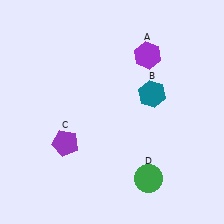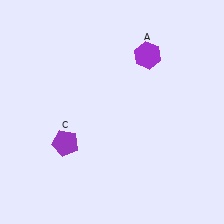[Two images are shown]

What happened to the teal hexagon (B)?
The teal hexagon (B) was removed in Image 2. It was in the top-right area of Image 1.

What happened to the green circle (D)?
The green circle (D) was removed in Image 2. It was in the bottom-right area of Image 1.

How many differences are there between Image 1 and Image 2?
There are 2 differences between the two images.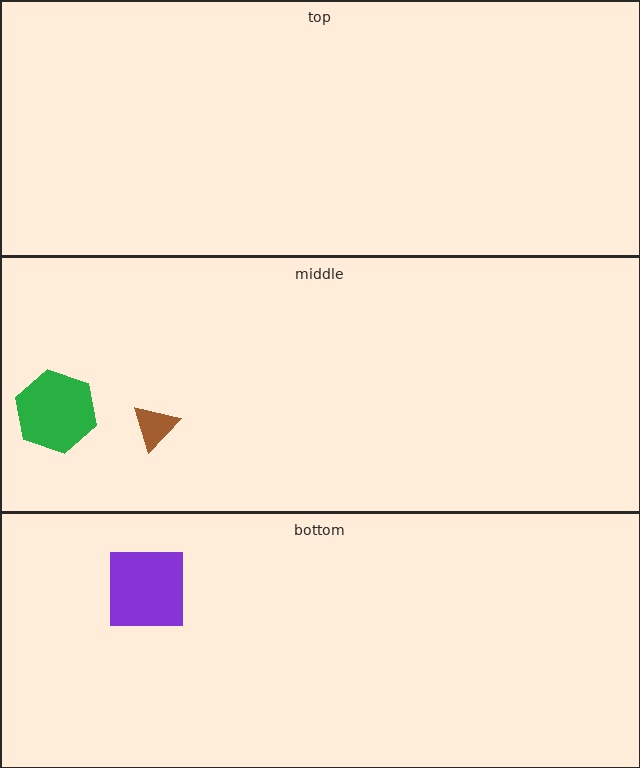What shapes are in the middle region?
The brown triangle, the green hexagon.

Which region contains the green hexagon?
The middle region.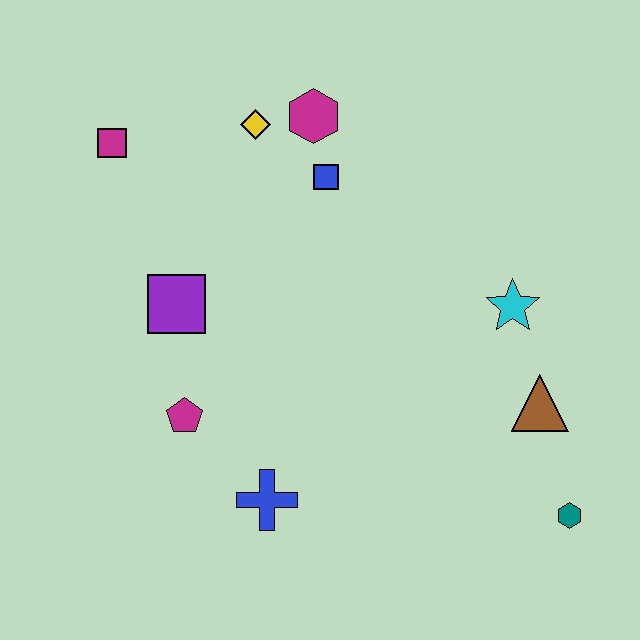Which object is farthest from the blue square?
The teal hexagon is farthest from the blue square.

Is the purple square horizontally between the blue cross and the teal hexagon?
No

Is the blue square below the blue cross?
No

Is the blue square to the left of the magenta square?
No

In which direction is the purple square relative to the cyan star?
The purple square is to the left of the cyan star.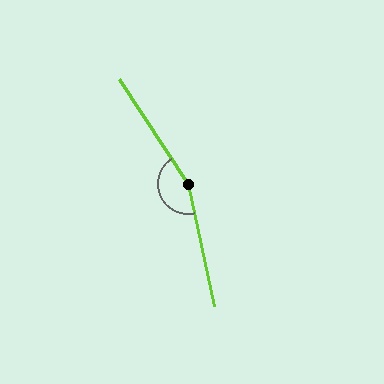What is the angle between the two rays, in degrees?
Approximately 159 degrees.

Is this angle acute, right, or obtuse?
It is obtuse.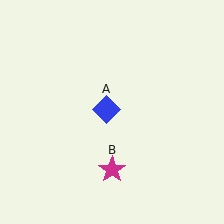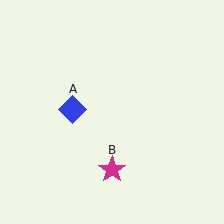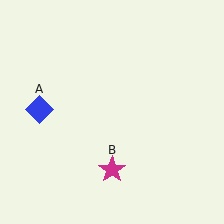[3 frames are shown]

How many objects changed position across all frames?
1 object changed position: blue diamond (object A).